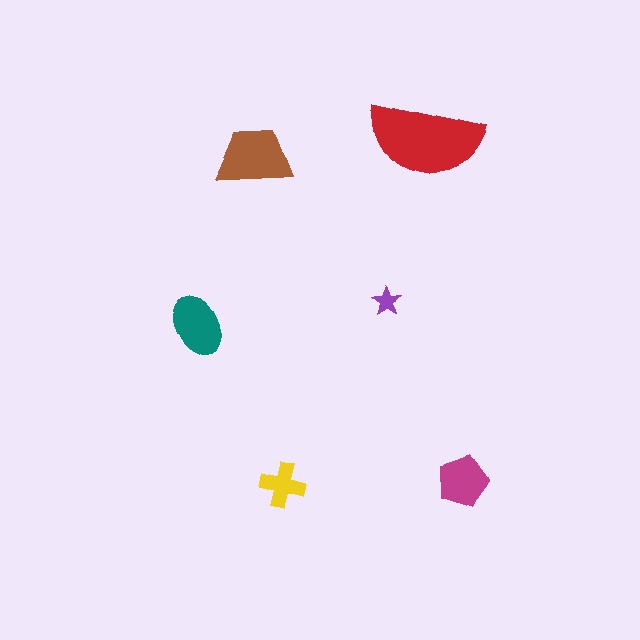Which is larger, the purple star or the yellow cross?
The yellow cross.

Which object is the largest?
The red semicircle.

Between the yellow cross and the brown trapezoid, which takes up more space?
The brown trapezoid.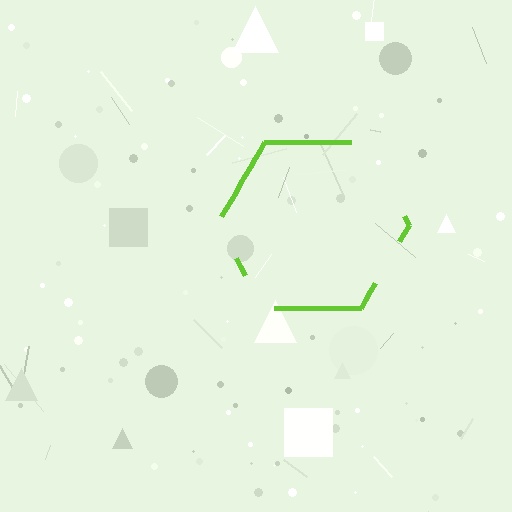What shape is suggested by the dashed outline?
The dashed outline suggests a hexagon.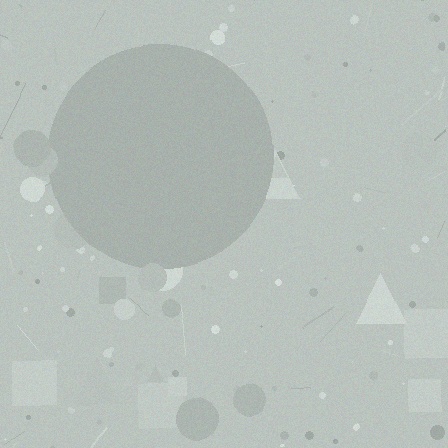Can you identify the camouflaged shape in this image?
The camouflaged shape is a circle.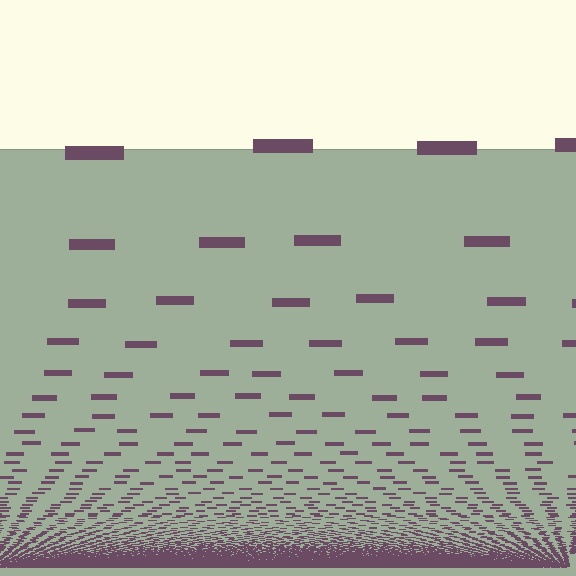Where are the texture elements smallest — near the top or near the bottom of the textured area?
Near the bottom.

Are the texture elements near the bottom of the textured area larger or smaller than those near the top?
Smaller. The gradient is inverted — elements near the bottom are smaller and denser.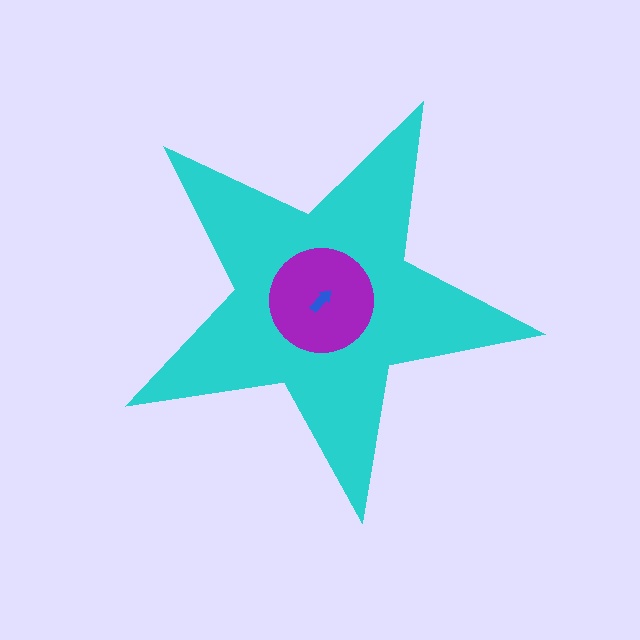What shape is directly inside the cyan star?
The purple circle.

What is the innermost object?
The blue arrow.